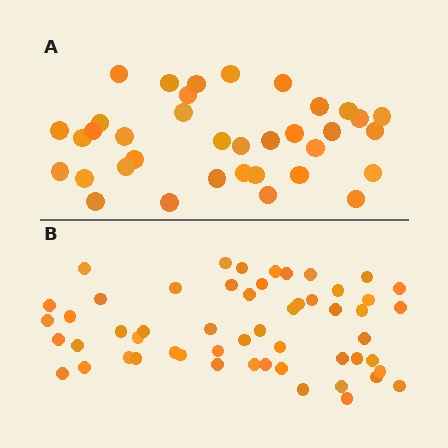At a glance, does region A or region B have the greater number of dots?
Region B (the bottom region) has more dots.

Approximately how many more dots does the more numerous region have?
Region B has approximately 20 more dots than region A.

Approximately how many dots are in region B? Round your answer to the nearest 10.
About 50 dots. (The exact count is 54, which rounds to 50.)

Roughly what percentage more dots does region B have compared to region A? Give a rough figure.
About 50% more.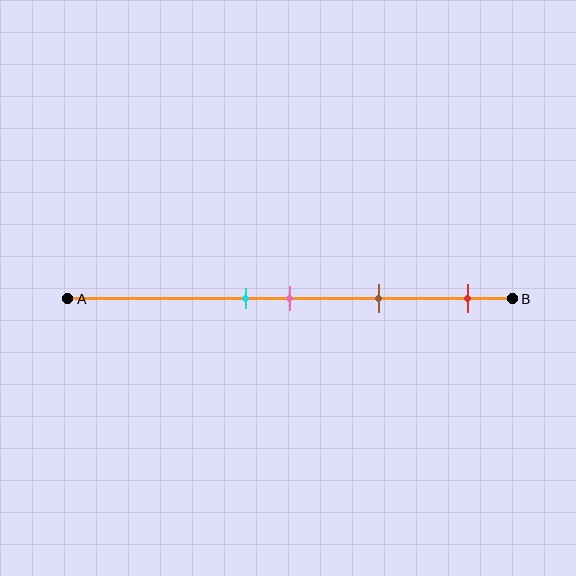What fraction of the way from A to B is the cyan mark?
The cyan mark is approximately 40% (0.4) of the way from A to B.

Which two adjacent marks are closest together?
The cyan and pink marks are the closest adjacent pair.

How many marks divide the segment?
There are 4 marks dividing the segment.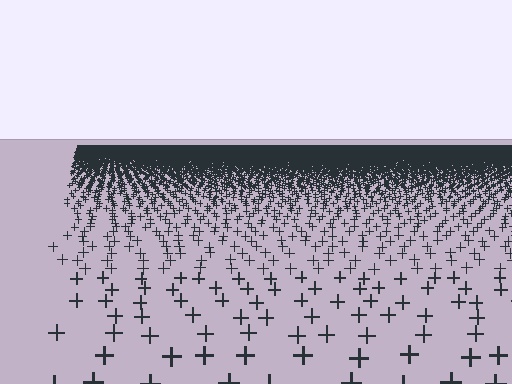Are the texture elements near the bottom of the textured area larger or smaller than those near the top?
Larger. Near the bottom, elements are closer to the viewer and appear at a bigger on-screen size.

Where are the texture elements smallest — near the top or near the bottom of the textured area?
Near the top.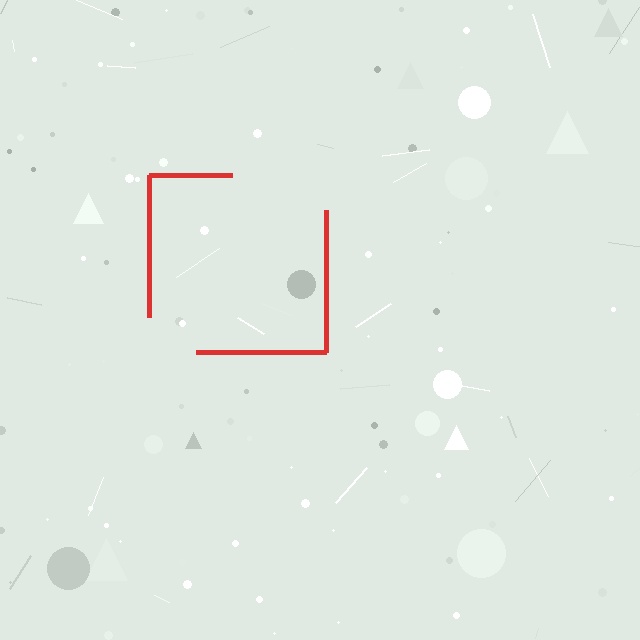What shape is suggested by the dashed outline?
The dashed outline suggests a square.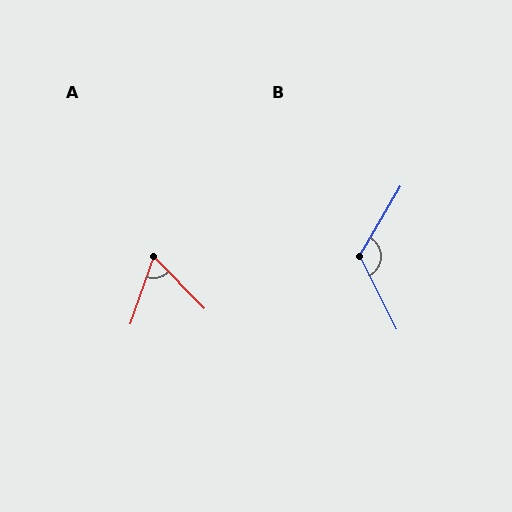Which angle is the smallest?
A, at approximately 64 degrees.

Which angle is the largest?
B, at approximately 123 degrees.